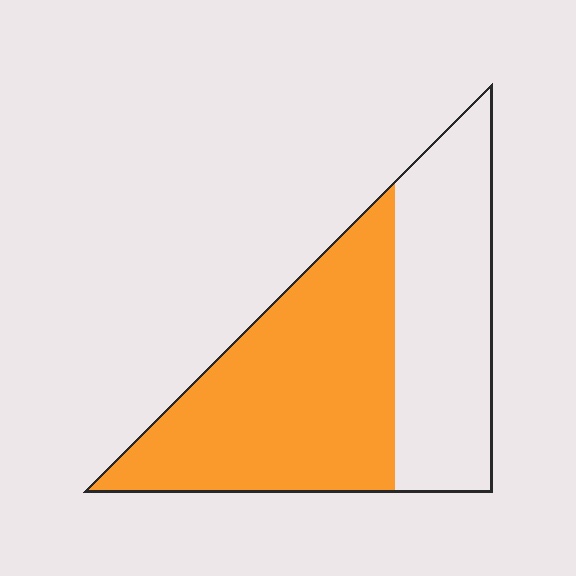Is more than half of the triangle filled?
Yes.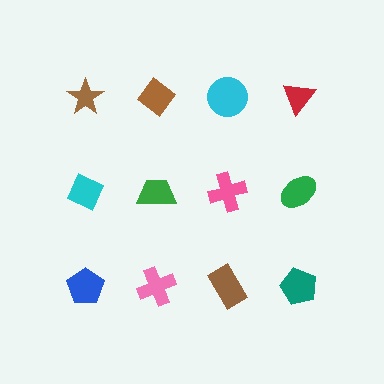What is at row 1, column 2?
A brown diamond.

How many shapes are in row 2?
4 shapes.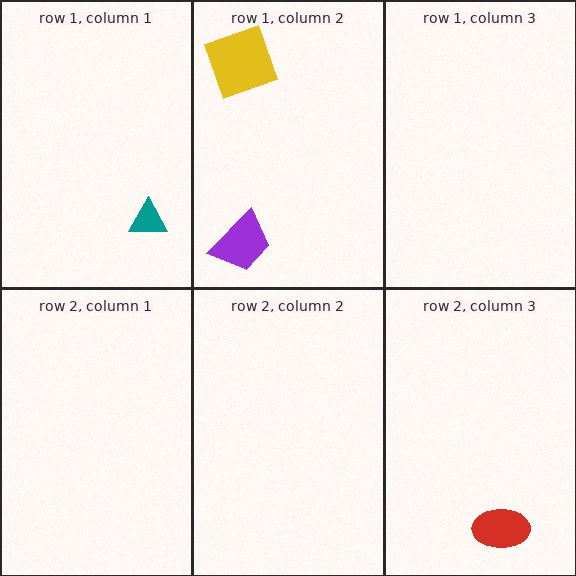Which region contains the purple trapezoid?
The row 1, column 2 region.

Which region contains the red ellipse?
The row 2, column 3 region.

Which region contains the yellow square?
The row 1, column 2 region.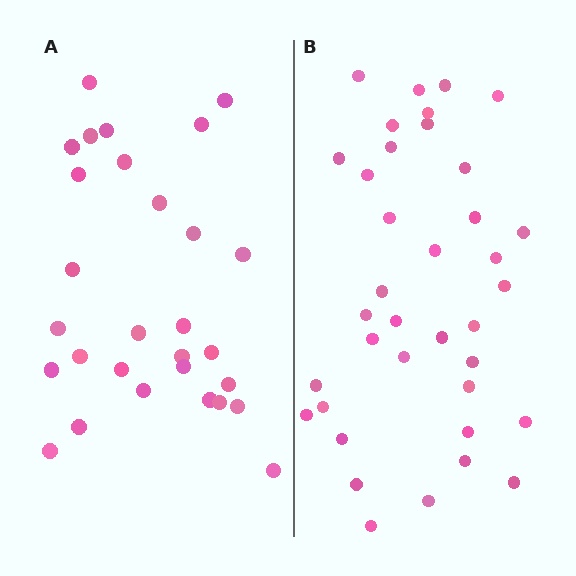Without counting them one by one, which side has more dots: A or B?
Region B (the right region) has more dots.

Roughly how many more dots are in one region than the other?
Region B has roughly 8 or so more dots than region A.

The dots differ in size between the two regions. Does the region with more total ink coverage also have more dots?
No. Region A has more total ink coverage because its dots are larger, but region B actually contains more individual dots. Total area can be misleading — the number of items is what matters here.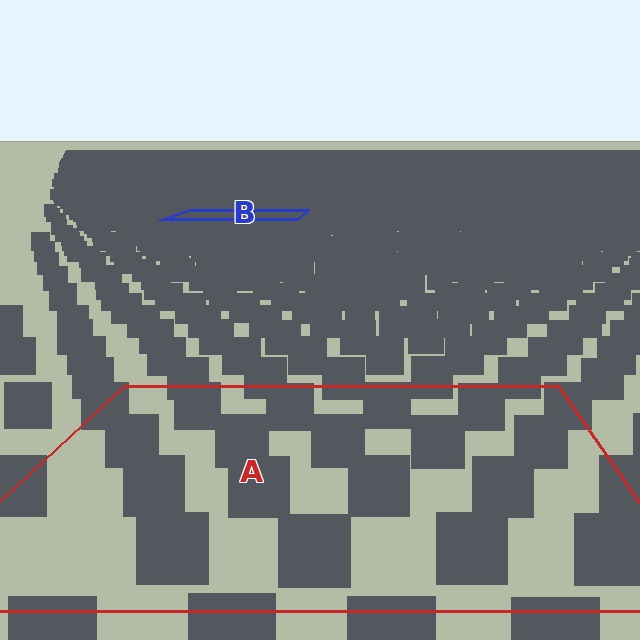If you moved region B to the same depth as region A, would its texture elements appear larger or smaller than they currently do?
They would appear larger. At a closer depth, the same texture elements are projected at a bigger on-screen size.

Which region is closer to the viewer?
Region A is closer. The texture elements there are larger and more spread out.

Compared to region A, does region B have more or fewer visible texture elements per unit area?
Region B has more texture elements per unit area — they are packed more densely because it is farther away.